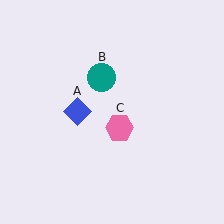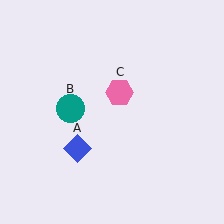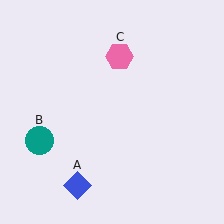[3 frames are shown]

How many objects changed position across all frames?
3 objects changed position: blue diamond (object A), teal circle (object B), pink hexagon (object C).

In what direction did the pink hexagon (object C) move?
The pink hexagon (object C) moved up.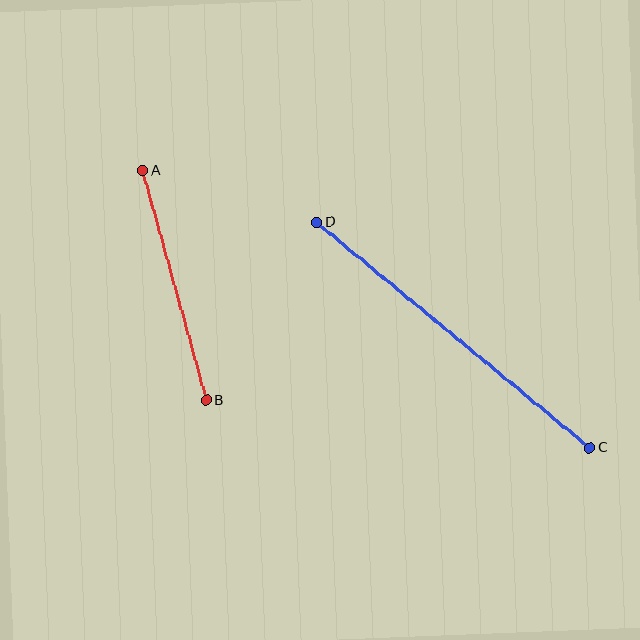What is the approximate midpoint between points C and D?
The midpoint is at approximately (453, 335) pixels.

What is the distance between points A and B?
The distance is approximately 238 pixels.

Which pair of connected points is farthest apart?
Points C and D are farthest apart.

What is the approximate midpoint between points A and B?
The midpoint is at approximately (175, 286) pixels.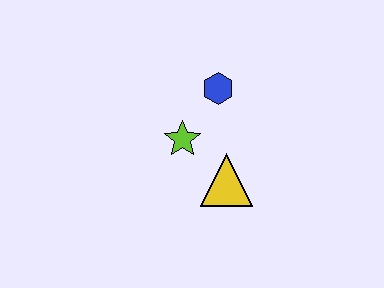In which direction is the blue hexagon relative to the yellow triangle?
The blue hexagon is above the yellow triangle.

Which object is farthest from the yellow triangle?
The blue hexagon is farthest from the yellow triangle.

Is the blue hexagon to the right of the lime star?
Yes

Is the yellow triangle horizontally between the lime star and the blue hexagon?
No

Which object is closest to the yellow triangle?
The lime star is closest to the yellow triangle.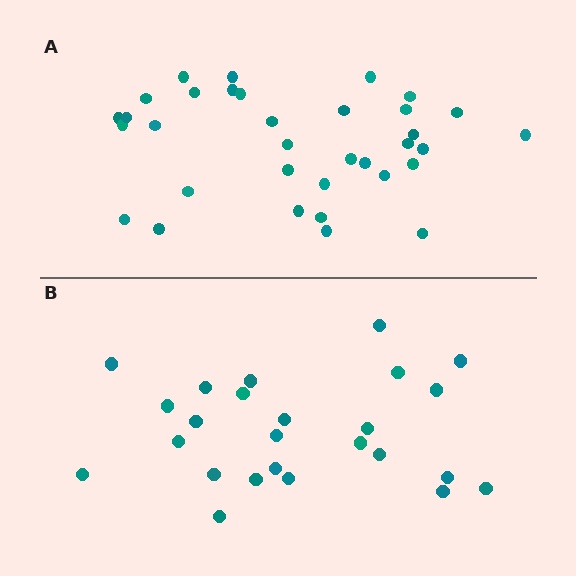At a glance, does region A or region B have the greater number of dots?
Region A (the top region) has more dots.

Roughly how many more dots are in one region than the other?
Region A has roughly 8 or so more dots than region B.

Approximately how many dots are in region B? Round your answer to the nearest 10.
About 20 dots. (The exact count is 25, which rounds to 20.)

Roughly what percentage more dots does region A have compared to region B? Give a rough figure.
About 35% more.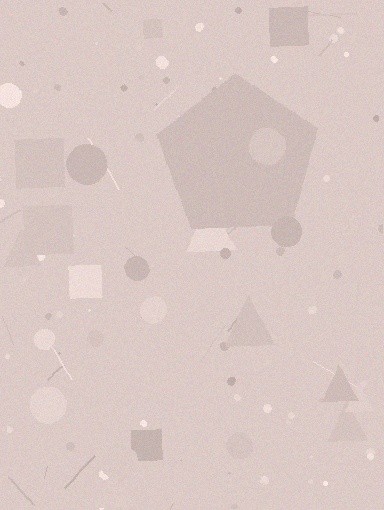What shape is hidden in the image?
A pentagon is hidden in the image.